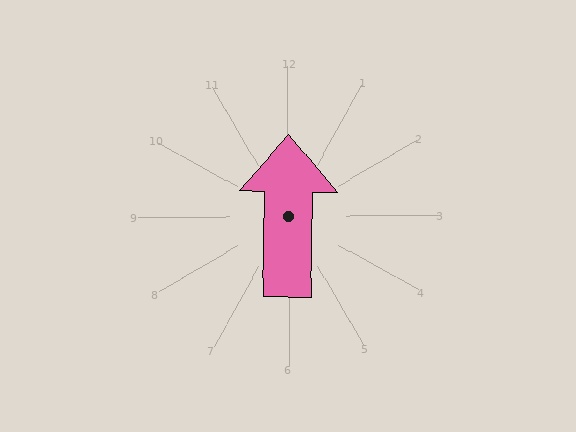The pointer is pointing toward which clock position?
Roughly 12 o'clock.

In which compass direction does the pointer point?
North.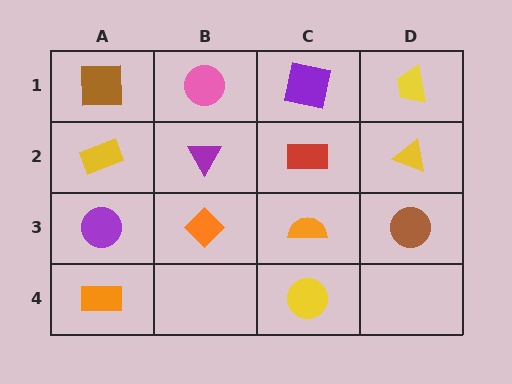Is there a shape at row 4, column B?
No, that cell is empty.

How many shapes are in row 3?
4 shapes.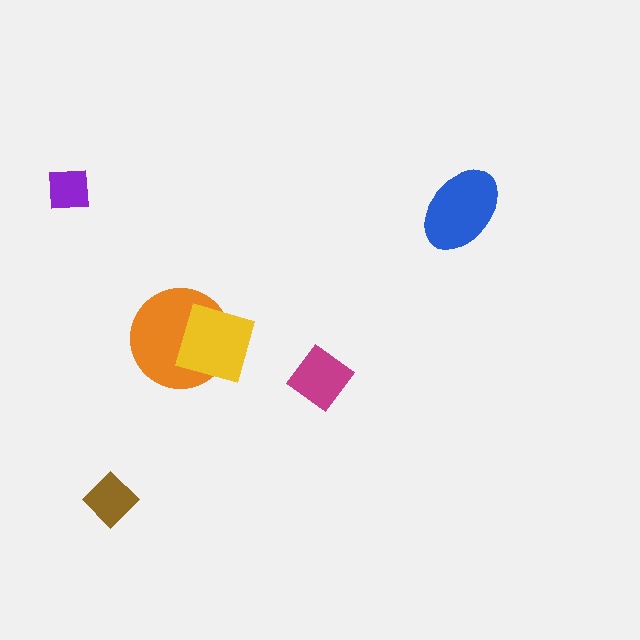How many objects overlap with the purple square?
0 objects overlap with the purple square.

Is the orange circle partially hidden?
Yes, it is partially covered by another shape.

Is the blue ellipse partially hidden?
No, no other shape covers it.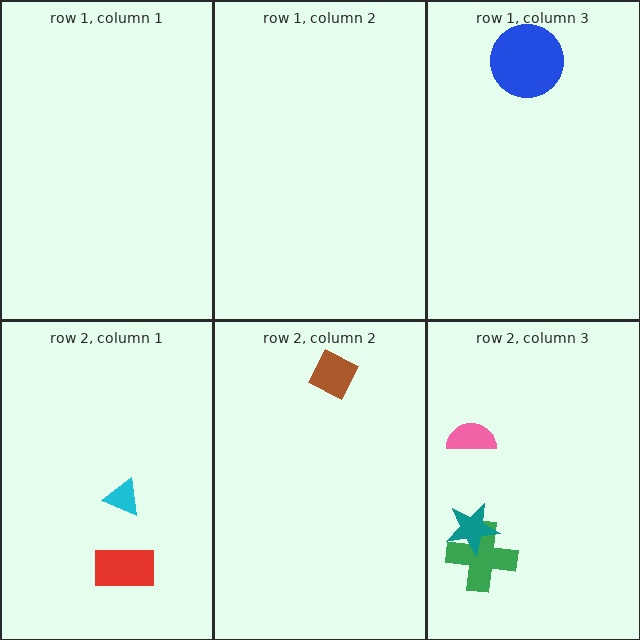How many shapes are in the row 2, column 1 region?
2.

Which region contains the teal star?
The row 2, column 3 region.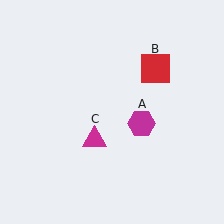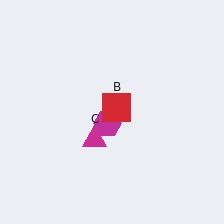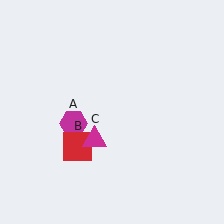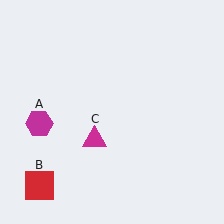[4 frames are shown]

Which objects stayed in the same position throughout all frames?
Magenta triangle (object C) remained stationary.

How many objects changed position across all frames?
2 objects changed position: magenta hexagon (object A), red square (object B).